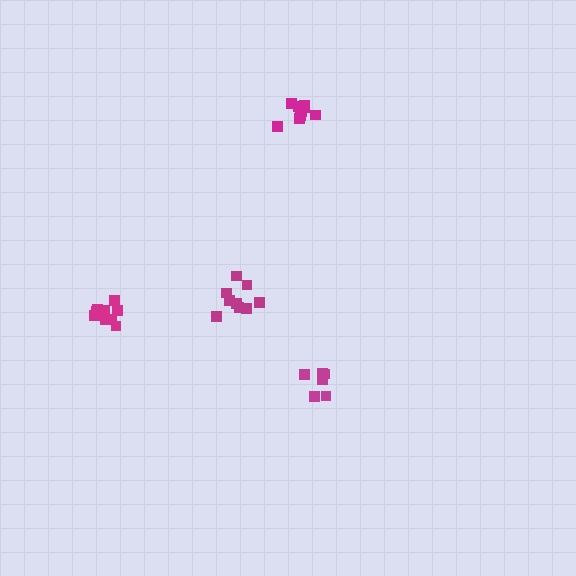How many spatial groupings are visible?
There are 4 spatial groupings.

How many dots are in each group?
Group 1: 6 dots, Group 2: 9 dots, Group 3: 10 dots, Group 4: 9 dots (34 total).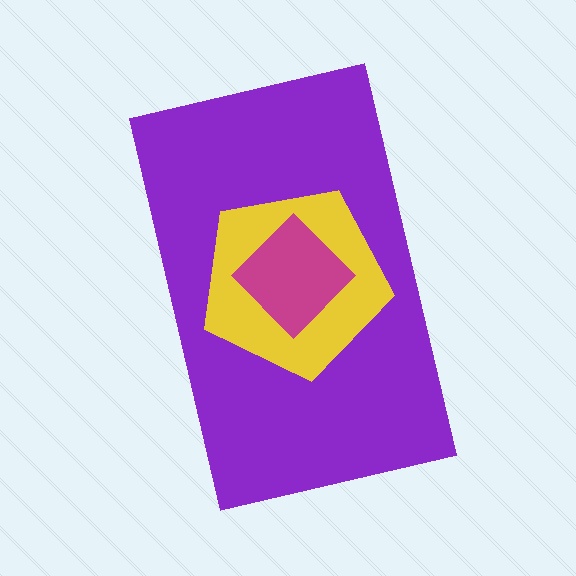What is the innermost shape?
The magenta diamond.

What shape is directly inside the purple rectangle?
The yellow pentagon.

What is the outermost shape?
The purple rectangle.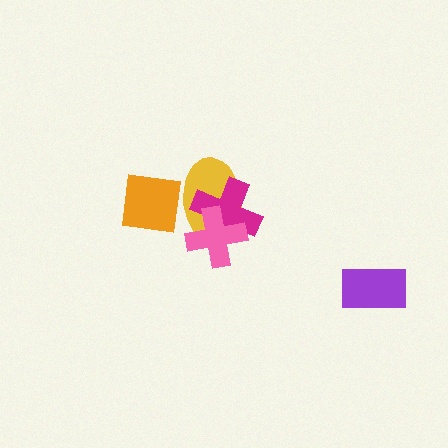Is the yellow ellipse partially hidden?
Yes, it is partially covered by another shape.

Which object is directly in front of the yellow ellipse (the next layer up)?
The magenta cross is directly in front of the yellow ellipse.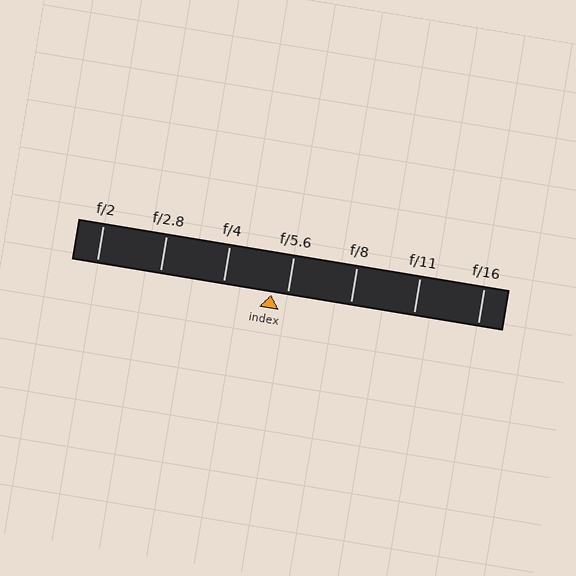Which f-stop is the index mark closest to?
The index mark is closest to f/5.6.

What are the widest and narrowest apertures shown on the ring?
The widest aperture shown is f/2 and the narrowest is f/16.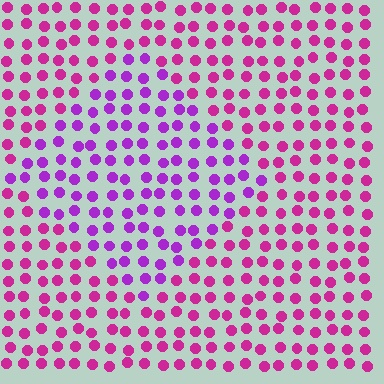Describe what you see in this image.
The image is filled with small magenta elements in a uniform arrangement. A diamond-shaped region is visible where the elements are tinted to a slightly different hue, forming a subtle color boundary.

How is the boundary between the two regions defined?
The boundary is defined purely by a slight shift in hue (about 33 degrees). Spacing, size, and orientation are identical on both sides.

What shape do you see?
I see a diamond.